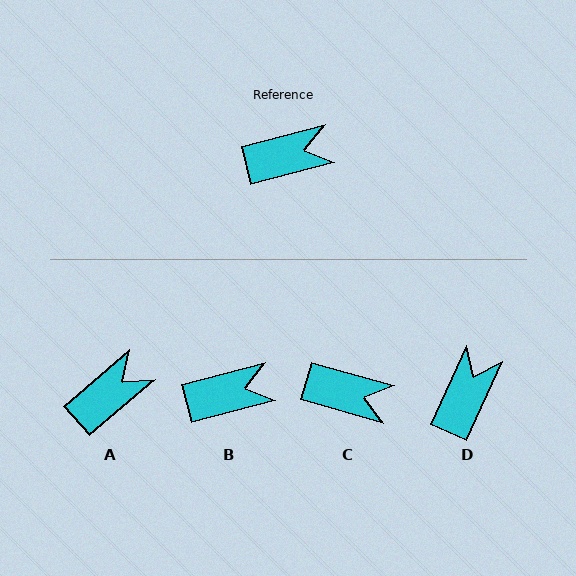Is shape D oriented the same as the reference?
No, it is off by about 51 degrees.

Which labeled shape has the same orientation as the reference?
B.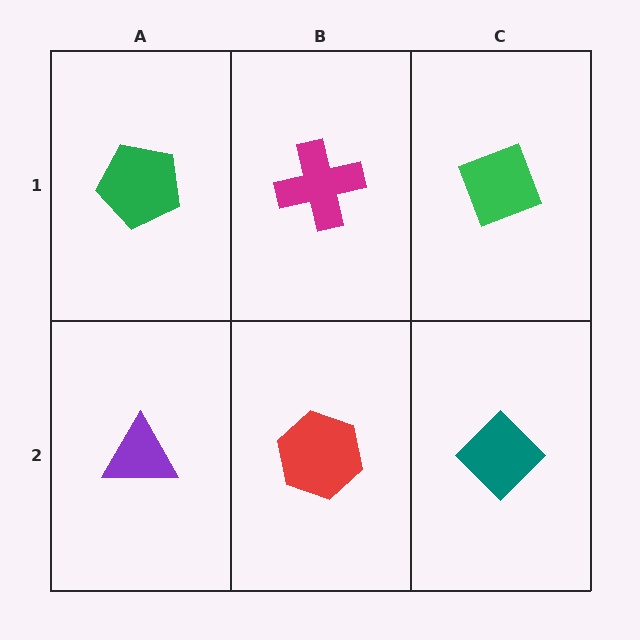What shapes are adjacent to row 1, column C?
A teal diamond (row 2, column C), a magenta cross (row 1, column B).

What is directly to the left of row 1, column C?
A magenta cross.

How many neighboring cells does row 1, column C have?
2.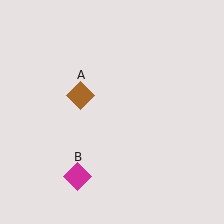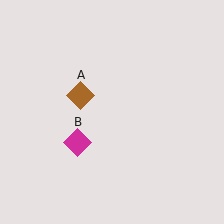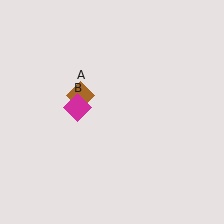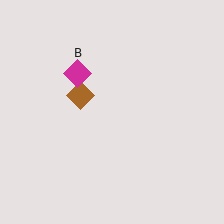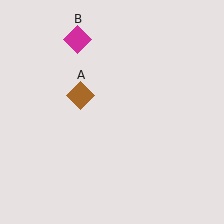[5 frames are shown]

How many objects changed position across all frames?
1 object changed position: magenta diamond (object B).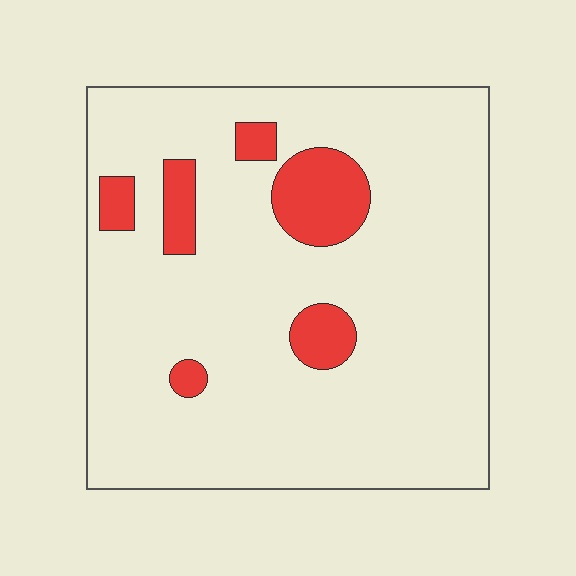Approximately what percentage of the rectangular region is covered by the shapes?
Approximately 10%.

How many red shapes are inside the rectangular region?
6.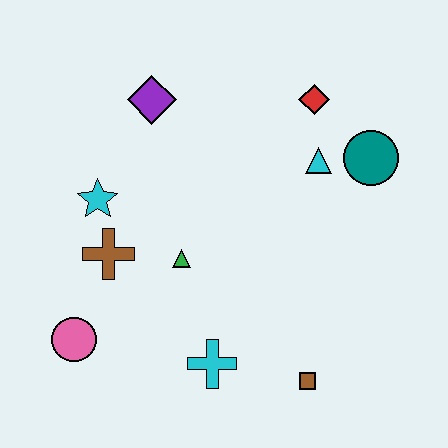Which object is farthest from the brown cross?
The teal circle is farthest from the brown cross.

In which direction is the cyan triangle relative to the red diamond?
The cyan triangle is below the red diamond.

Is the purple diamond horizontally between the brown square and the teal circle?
No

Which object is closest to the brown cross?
The cyan star is closest to the brown cross.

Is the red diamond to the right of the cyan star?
Yes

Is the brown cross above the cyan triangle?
No